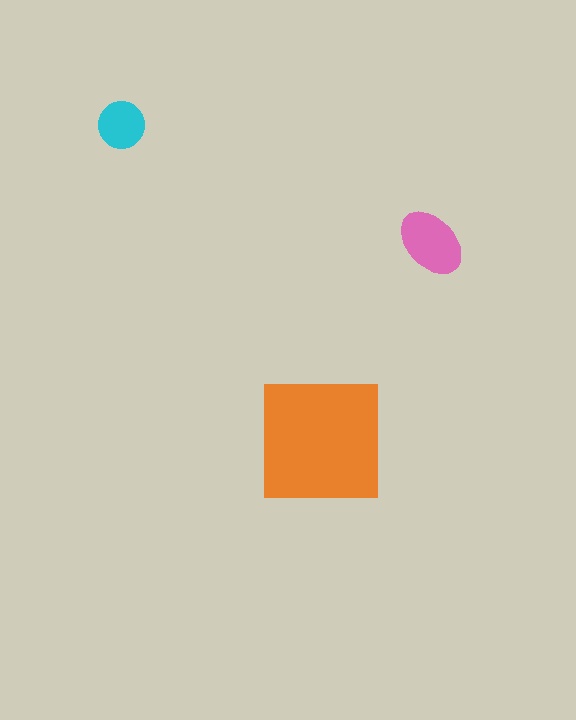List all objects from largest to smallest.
The orange square, the pink ellipse, the cyan circle.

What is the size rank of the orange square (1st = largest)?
1st.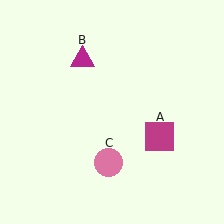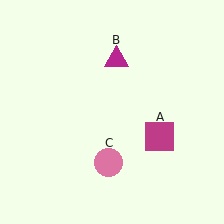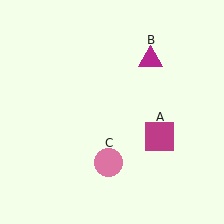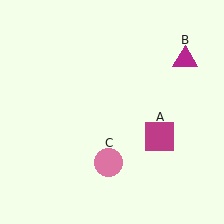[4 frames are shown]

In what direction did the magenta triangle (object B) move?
The magenta triangle (object B) moved right.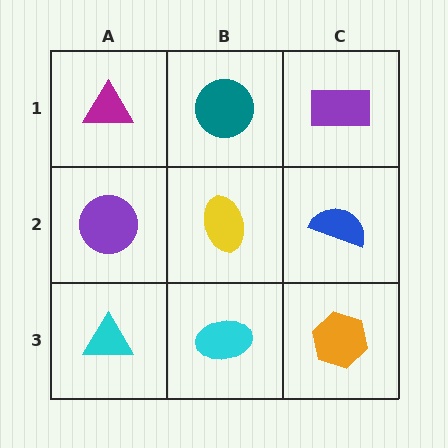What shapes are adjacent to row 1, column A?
A purple circle (row 2, column A), a teal circle (row 1, column B).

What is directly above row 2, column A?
A magenta triangle.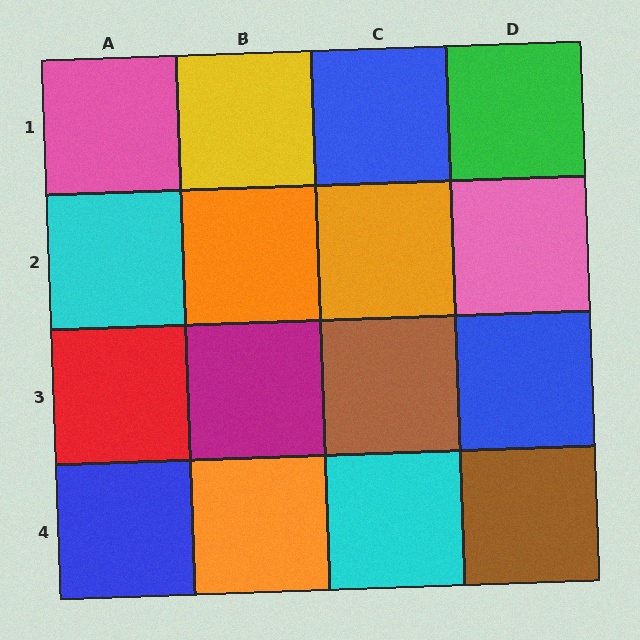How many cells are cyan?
2 cells are cyan.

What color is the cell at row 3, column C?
Brown.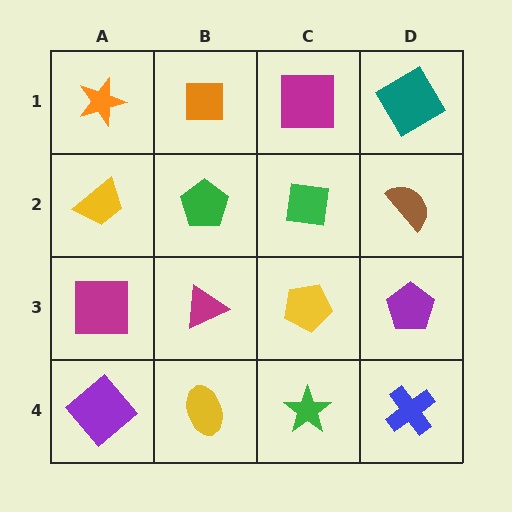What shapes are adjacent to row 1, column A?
A yellow trapezoid (row 2, column A), an orange square (row 1, column B).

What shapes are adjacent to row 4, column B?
A magenta triangle (row 3, column B), a purple diamond (row 4, column A), a green star (row 4, column C).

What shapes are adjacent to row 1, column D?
A brown semicircle (row 2, column D), a magenta square (row 1, column C).